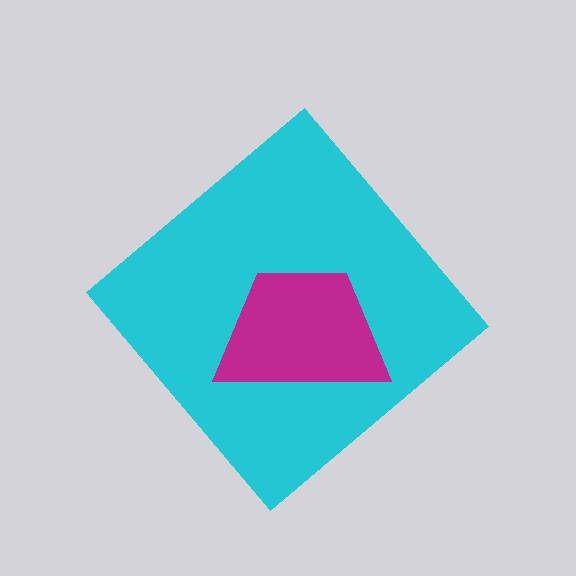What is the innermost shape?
The magenta trapezoid.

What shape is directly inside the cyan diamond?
The magenta trapezoid.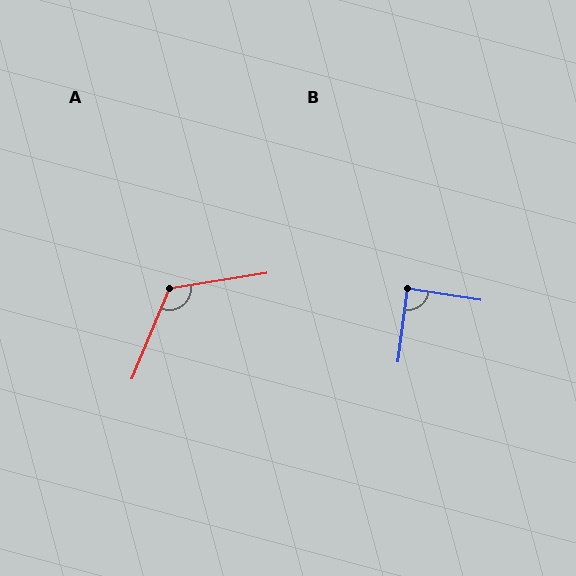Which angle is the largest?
A, at approximately 121 degrees.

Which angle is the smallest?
B, at approximately 89 degrees.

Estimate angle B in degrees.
Approximately 89 degrees.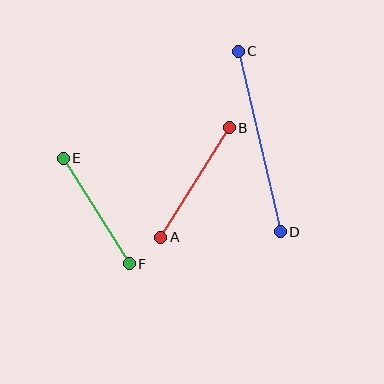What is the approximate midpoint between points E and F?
The midpoint is at approximately (96, 211) pixels.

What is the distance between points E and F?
The distance is approximately 124 pixels.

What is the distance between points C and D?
The distance is approximately 185 pixels.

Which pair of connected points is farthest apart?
Points C and D are farthest apart.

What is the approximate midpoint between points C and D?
The midpoint is at approximately (259, 141) pixels.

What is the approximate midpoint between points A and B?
The midpoint is at approximately (195, 183) pixels.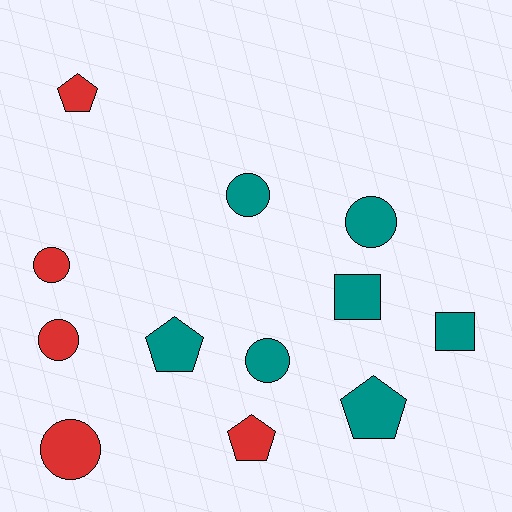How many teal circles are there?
There are 3 teal circles.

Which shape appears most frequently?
Circle, with 6 objects.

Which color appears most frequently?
Teal, with 7 objects.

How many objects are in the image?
There are 12 objects.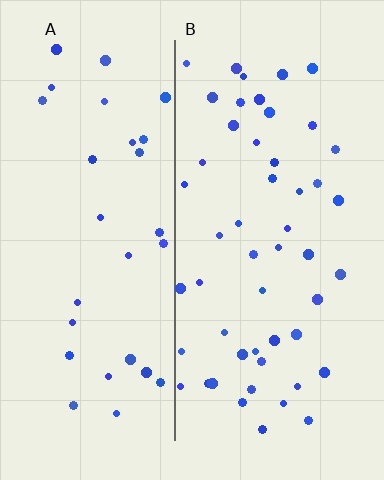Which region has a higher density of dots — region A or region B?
B (the right).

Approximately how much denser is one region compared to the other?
Approximately 1.6× — region B over region A.